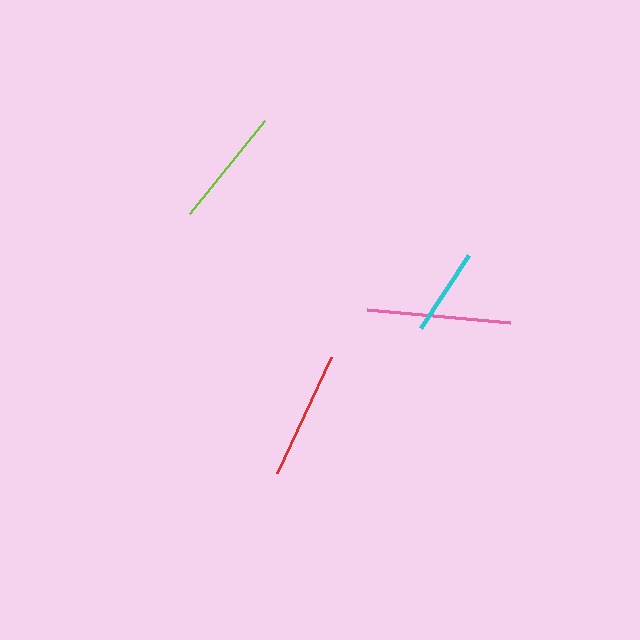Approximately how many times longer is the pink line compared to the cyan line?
The pink line is approximately 1.6 times the length of the cyan line.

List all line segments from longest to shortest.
From longest to shortest: pink, red, lime, cyan.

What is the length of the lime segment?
The lime segment is approximately 119 pixels long.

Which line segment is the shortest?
The cyan line is the shortest at approximately 88 pixels.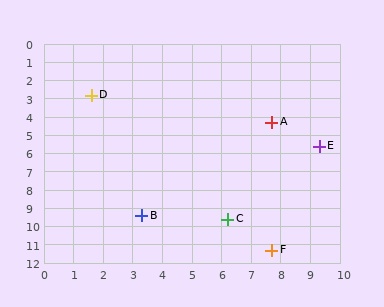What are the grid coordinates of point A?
Point A is at approximately (7.7, 4.3).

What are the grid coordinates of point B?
Point B is at approximately (3.3, 9.4).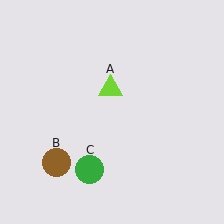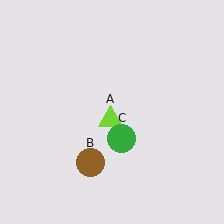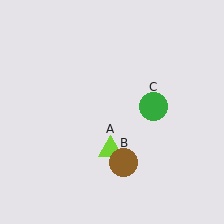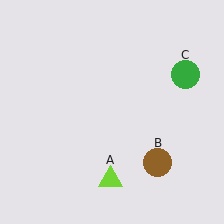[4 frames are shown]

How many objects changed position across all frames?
3 objects changed position: lime triangle (object A), brown circle (object B), green circle (object C).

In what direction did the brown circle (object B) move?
The brown circle (object B) moved right.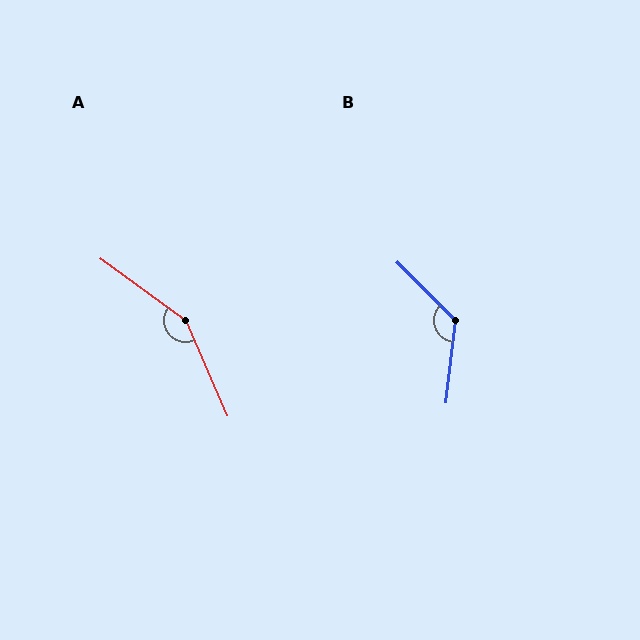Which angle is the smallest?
B, at approximately 128 degrees.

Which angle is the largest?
A, at approximately 149 degrees.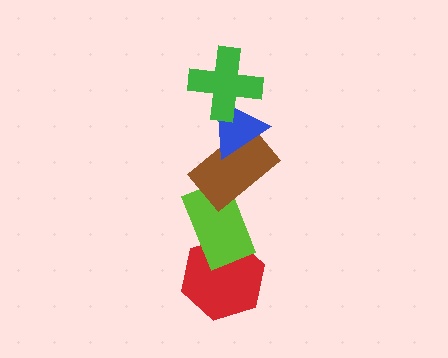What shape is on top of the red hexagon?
The lime rectangle is on top of the red hexagon.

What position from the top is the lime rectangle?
The lime rectangle is 4th from the top.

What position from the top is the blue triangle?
The blue triangle is 2nd from the top.